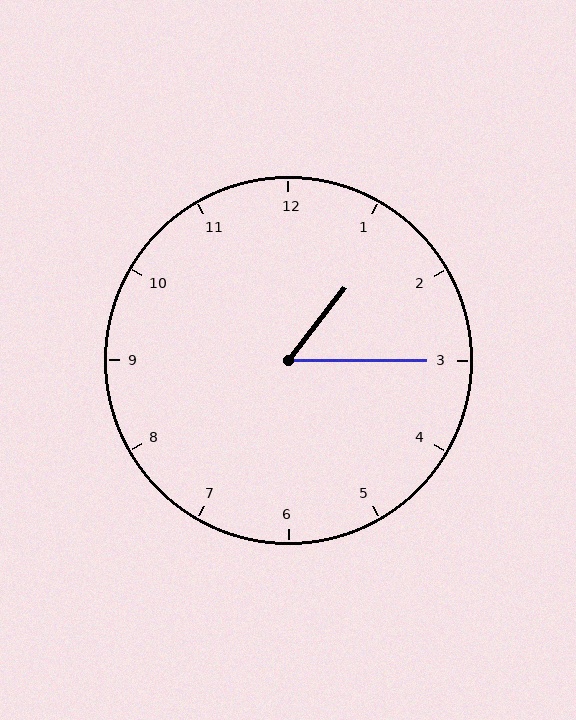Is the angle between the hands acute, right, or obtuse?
It is acute.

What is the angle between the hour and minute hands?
Approximately 52 degrees.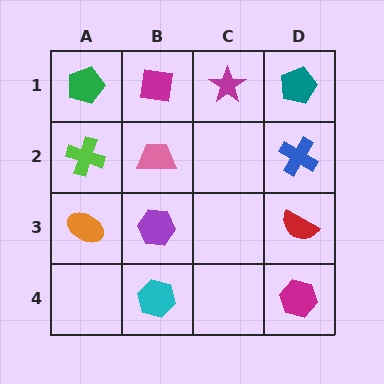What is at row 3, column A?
An orange ellipse.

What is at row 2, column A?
A lime cross.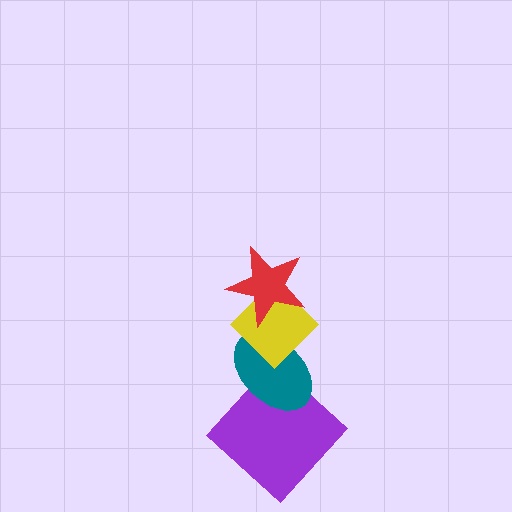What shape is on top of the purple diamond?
The teal ellipse is on top of the purple diamond.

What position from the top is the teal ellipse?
The teal ellipse is 3rd from the top.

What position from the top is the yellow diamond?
The yellow diamond is 2nd from the top.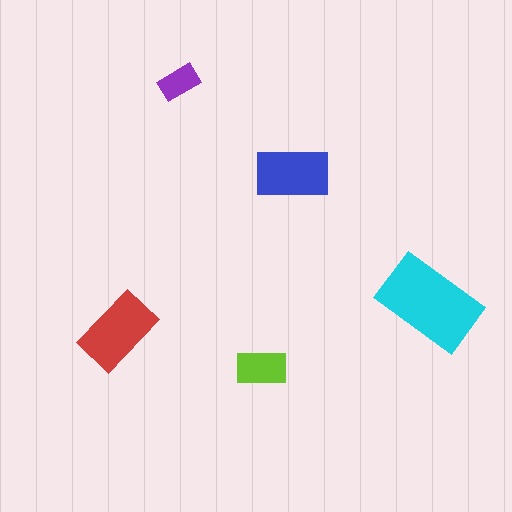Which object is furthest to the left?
The red rectangle is leftmost.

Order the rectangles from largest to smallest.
the cyan one, the red one, the blue one, the lime one, the purple one.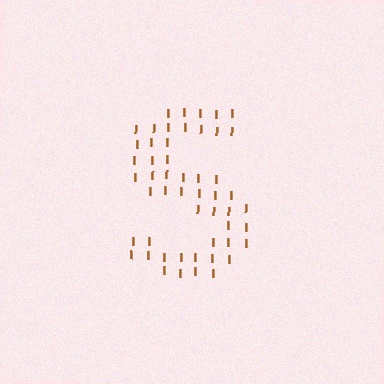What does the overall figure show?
The overall figure shows the letter S.